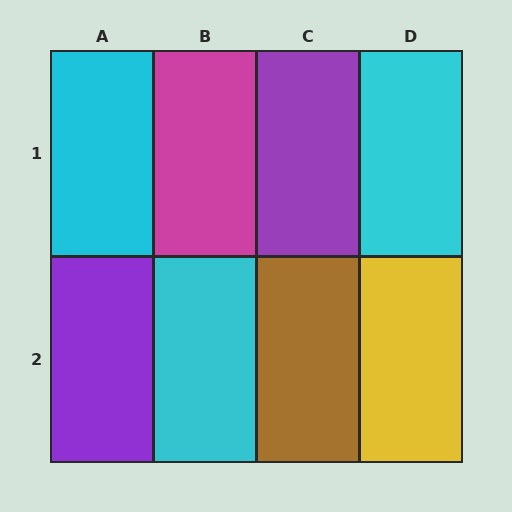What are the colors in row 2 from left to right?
Purple, cyan, brown, yellow.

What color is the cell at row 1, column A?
Cyan.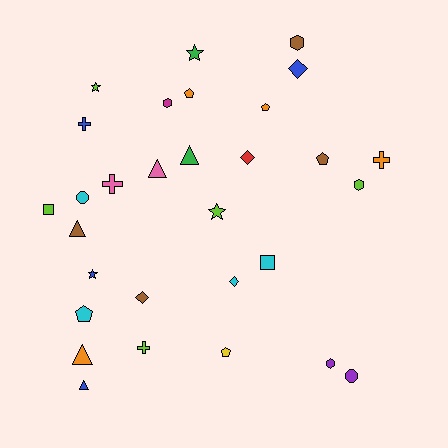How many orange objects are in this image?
There are 4 orange objects.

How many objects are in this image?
There are 30 objects.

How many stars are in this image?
There are 4 stars.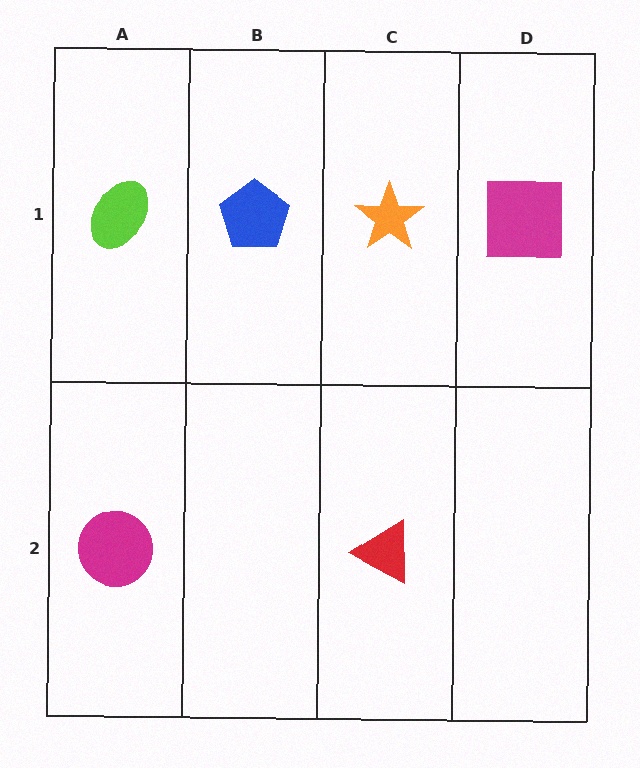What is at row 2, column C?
A red triangle.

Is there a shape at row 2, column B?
No, that cell is empty.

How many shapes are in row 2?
2 shapes.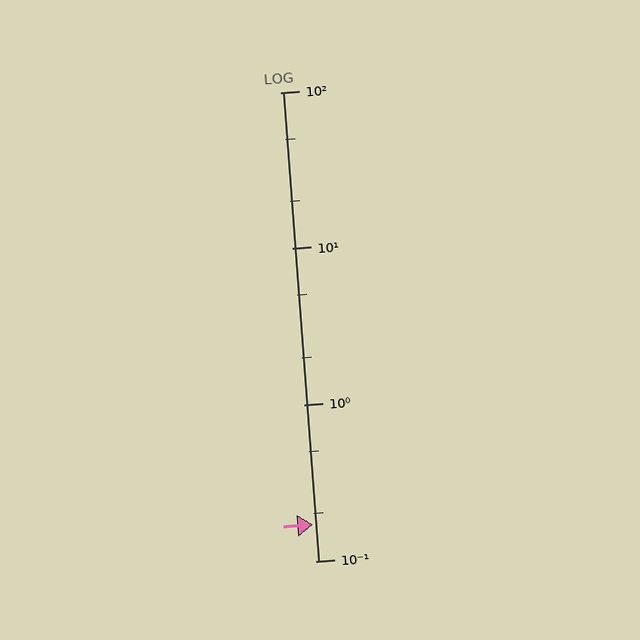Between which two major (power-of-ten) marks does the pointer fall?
The pointer is between 0.1 and 1.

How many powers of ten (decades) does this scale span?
The scale spans 3 decades, from 0.1 to 100.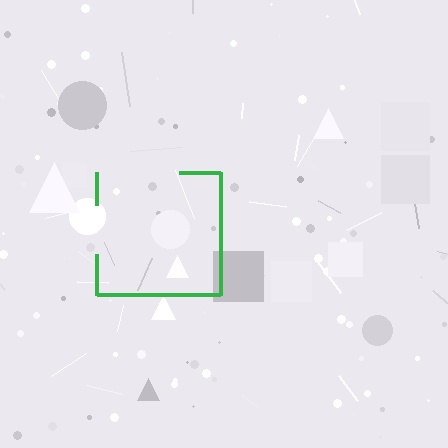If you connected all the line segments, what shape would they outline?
They would outline a square.